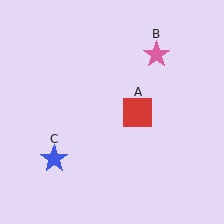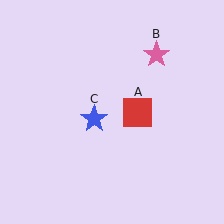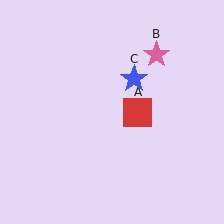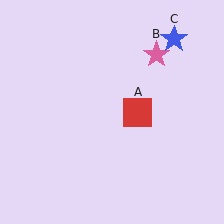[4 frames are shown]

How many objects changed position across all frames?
1 object changed position: blue star (object C).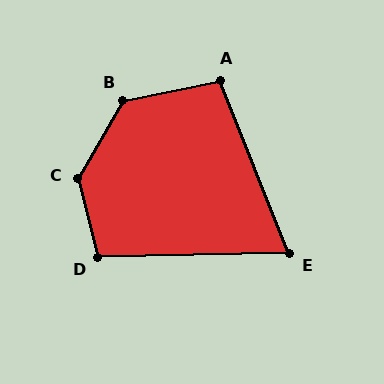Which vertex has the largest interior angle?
C, at approximately 136 degrees.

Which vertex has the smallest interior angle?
E, at approximately 70 degrees.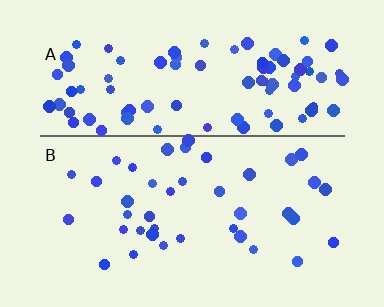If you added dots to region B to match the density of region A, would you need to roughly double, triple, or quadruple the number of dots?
Approximately double.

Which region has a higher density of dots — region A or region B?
A (the top).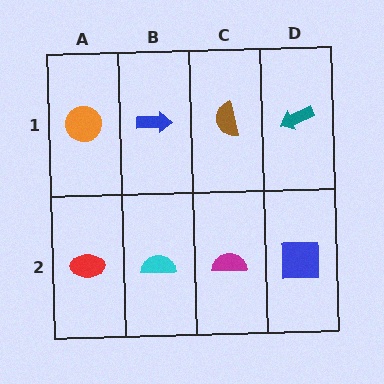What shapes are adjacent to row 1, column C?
A magenta semicircle (row 2, column C), a blue arrow (row 1, column B), a teal arrow (row 1, column D).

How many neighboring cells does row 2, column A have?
2.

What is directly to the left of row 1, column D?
A brown semicircle.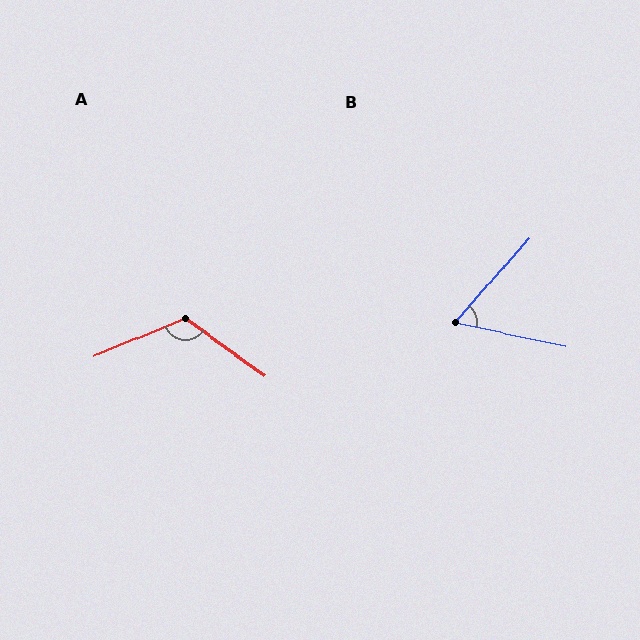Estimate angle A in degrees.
Approximately 122 degrees.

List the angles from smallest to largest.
B (61°), A (122°).